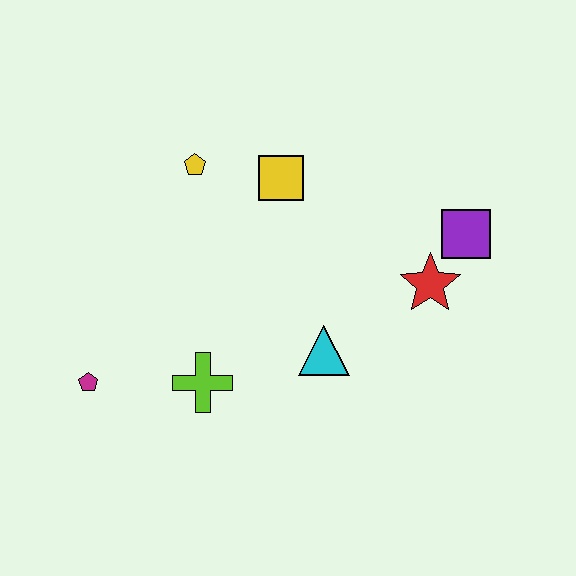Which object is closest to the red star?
The purple square is closest to the red star.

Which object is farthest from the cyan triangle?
The magenta pentagon is farthest from the cyan triangle.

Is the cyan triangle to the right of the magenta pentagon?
Yes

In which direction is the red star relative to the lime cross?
The red star is to the right of the lime cross.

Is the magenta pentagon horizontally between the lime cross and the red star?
No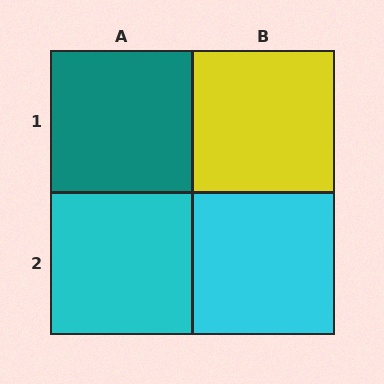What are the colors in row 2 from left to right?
Cyan, cyan.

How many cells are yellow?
1 cell is yellow.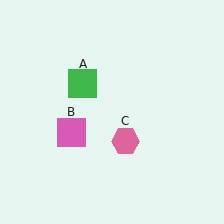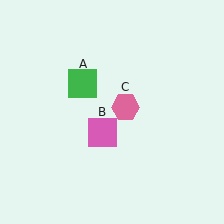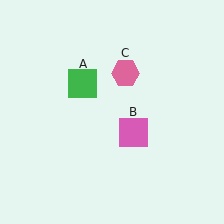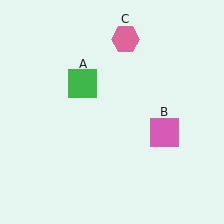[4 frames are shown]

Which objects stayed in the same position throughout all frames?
Green square (object A) remained stationary.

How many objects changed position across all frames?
2 objects changed position: pink square (object B), pink hexagon (object C).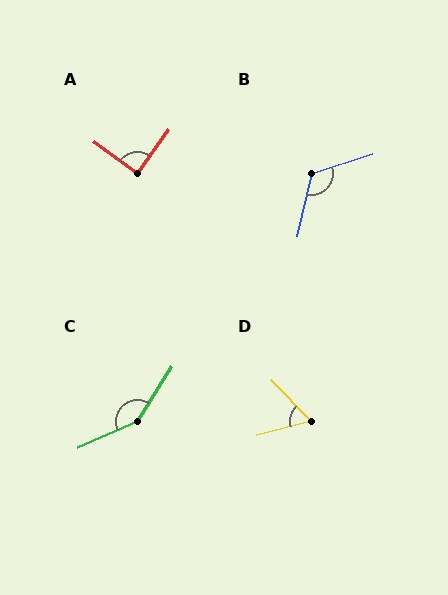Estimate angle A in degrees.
Approximately 89 degrees.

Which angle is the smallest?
D, at approximately 60 degrees.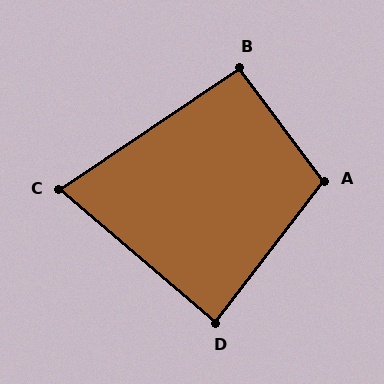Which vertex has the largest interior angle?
A, at approximately 106 degrees.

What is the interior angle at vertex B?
Approximately 93 degrees (approximately right).